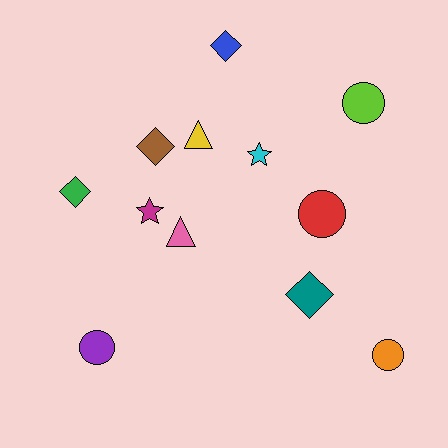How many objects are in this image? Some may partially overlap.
There are 12 objects.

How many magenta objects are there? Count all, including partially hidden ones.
There is 1 magenta object.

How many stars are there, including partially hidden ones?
There are 2 stars.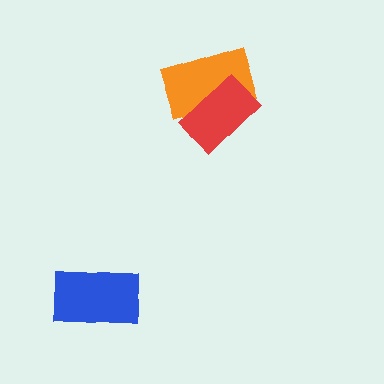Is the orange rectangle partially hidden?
Yes, it is partially covered by another shape.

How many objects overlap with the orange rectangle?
1 object overlaps with the orange rectangle.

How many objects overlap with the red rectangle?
1 object overlaps with the red rectangle.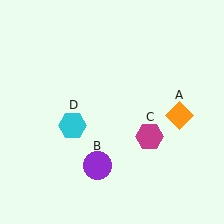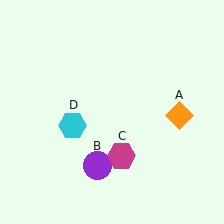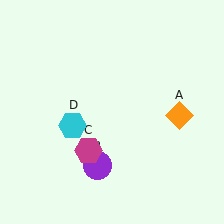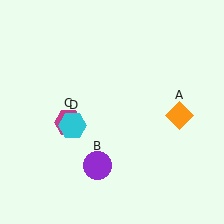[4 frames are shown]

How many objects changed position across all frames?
1 object changed position: magenta hexagon (object C).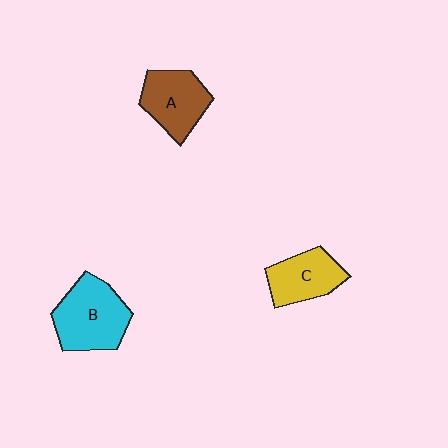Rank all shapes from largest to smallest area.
From largest to smallest: B (cyan), A (brown), C (yellow).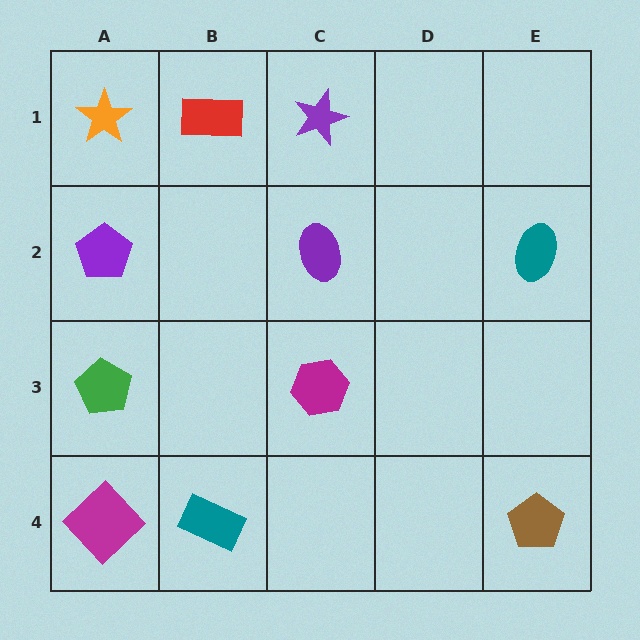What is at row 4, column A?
A magenta diamond.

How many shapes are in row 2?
3 shapes.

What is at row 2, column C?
A purple ellipse.